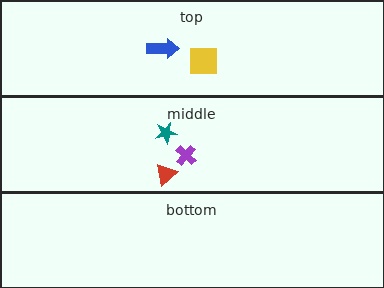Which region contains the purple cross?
The middle region.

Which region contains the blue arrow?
The top region.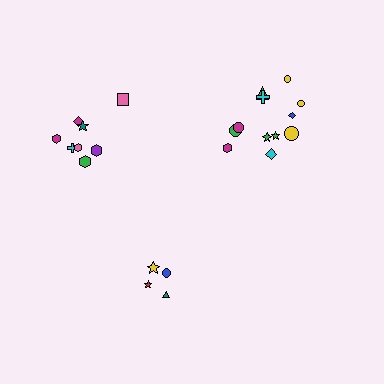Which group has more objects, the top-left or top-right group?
The top-right group.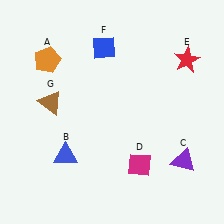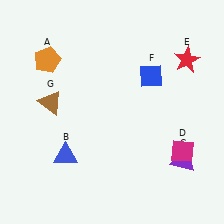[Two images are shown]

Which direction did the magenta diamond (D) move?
The magenta diamond (D) moved right.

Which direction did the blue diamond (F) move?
The blue diamond (F) moved right.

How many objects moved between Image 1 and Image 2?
2 objects moved between the two images.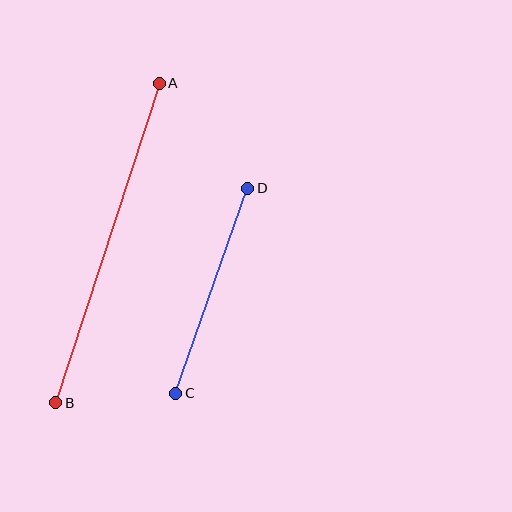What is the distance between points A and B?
The distance is approximately 336 pixels.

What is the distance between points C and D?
The distance is approximately 217 pixels.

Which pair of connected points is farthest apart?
Points A and B are farthest apart.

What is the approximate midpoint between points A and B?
The midpoint is at approximately (108, 243) pixels.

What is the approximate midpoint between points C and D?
The midpoint is at approximately (212, 291) pixels.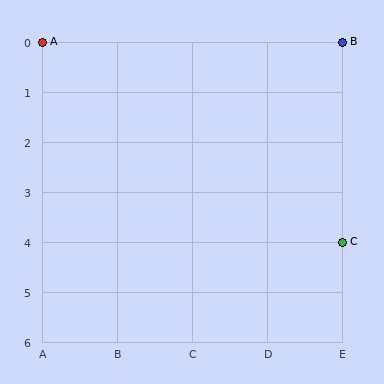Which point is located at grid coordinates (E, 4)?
Point C is at (E, 4).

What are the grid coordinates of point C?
Point C is at grid coordinates (E, 4).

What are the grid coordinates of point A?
Point A is at grid coordinates (A, 0).